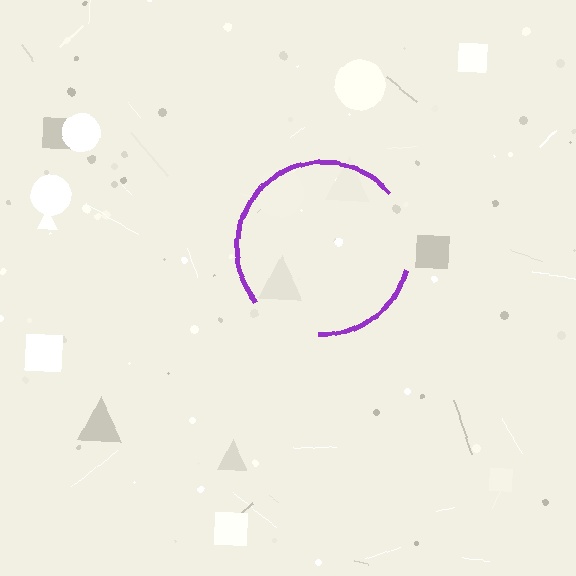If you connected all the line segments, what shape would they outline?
They would outline a circle.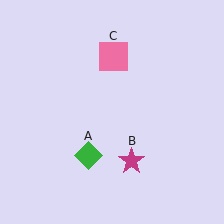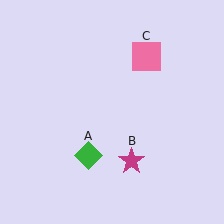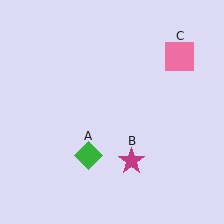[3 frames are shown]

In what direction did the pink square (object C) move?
The pink square (object C) moved right.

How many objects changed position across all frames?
1 object changed position: pink square (object C).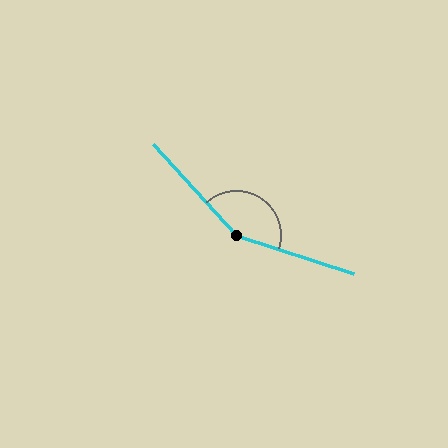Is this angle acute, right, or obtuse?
It is obtuse.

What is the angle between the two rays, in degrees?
Approximately 150 degrees.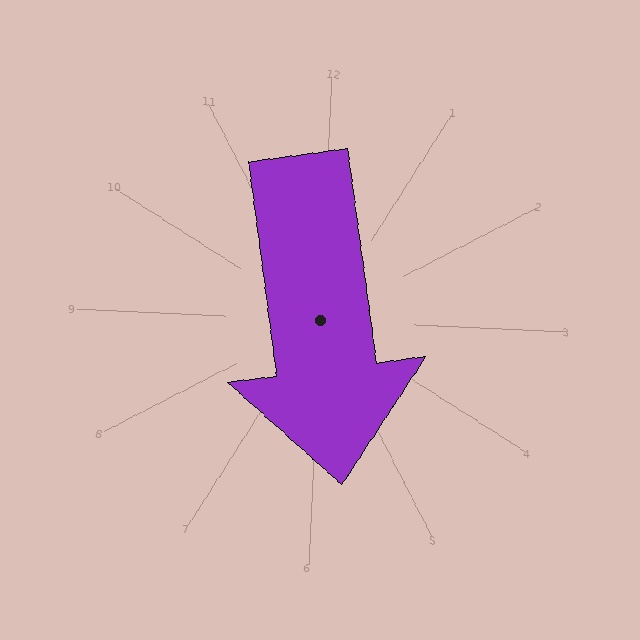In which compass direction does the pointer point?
South.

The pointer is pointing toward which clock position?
Roughly 6 o'clock.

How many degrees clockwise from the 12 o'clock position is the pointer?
Approximately 170 degrees.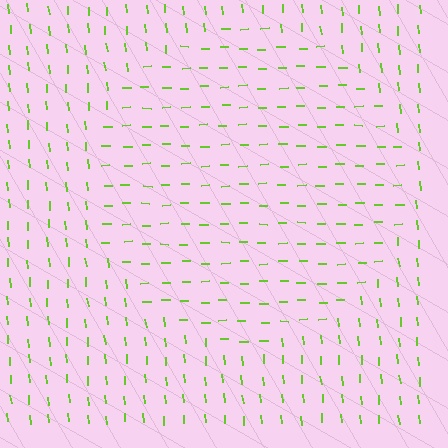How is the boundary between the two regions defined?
The boundary is defined purely by a change in line orientation (approximately 86 degrees difference). All lines are the same color and thickness.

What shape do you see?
I see a circle.